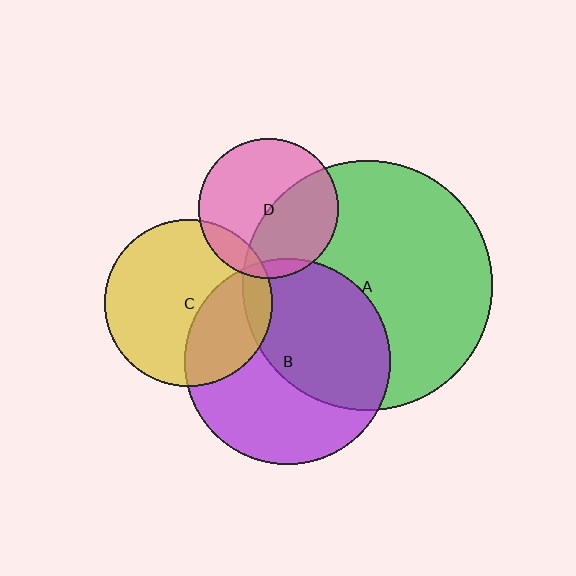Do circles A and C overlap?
Yes.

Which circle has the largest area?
Circle A (green).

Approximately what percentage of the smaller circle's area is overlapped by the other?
Approximately 10%.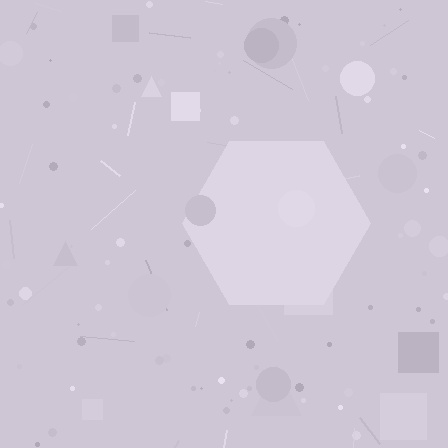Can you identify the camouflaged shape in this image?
The camouflaged shape is a hexagon.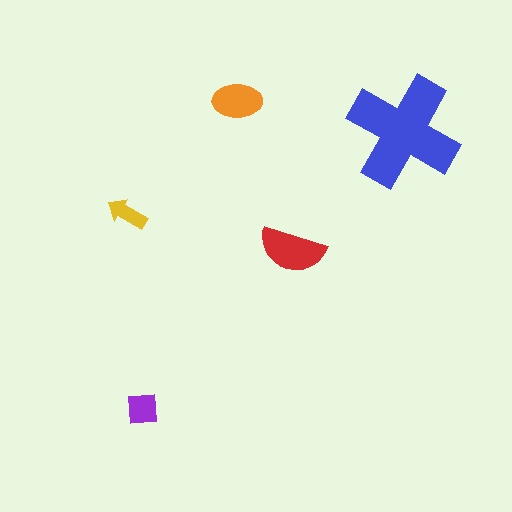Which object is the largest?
The blue cross.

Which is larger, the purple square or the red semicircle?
The red semicircle.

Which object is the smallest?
The yellow arrow.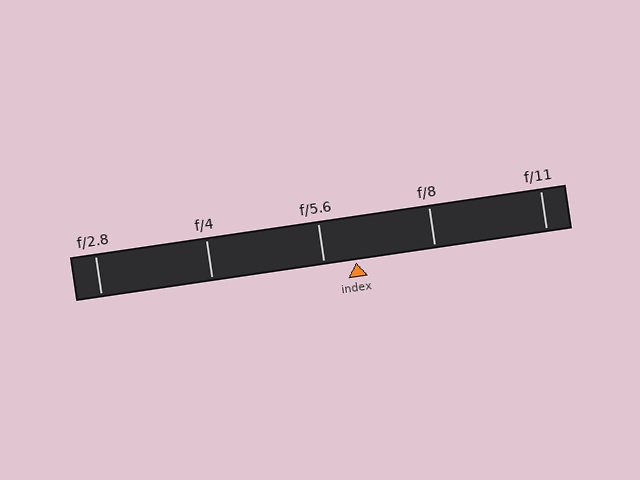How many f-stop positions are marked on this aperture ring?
There are 5 f-stop positions marked.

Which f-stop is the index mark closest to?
The index mark is closest to f/5.6.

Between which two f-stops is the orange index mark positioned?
The index mark is between f/5.6 and f/8.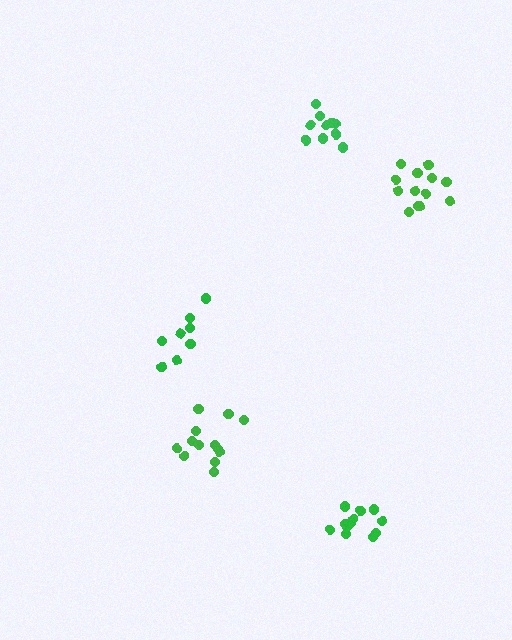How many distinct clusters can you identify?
There are 5 distinct clusters.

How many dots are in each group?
Group 1: 13 dots, Group 2: 8 dots, Group 3: 13 dots, Group 4: 12 dots, Group 5: 10 dots (56 total).